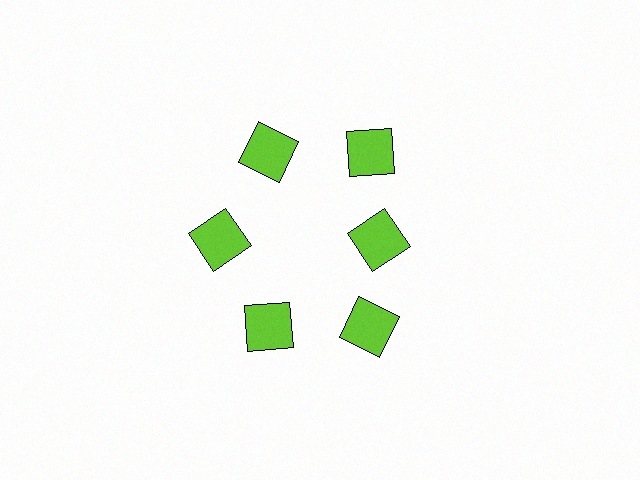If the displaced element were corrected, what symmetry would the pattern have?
It would have 6-fold rotational symmetry — the pattern would map onto itself every 60 degrees.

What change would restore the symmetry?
The symmetry would be restored by moving it outward, back onto the ring so that all 6 squares sit at equal angles and equal distance from the center.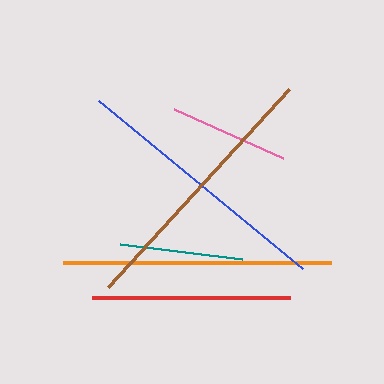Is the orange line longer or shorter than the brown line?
The brown line is longer than the orange line.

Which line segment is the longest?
The brown line is the longest at approximately 268 pixels.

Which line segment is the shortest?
The pink line is the shortest at approximately 120 pixels.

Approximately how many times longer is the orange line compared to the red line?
The orange line is approximately 1.4 times the length of the red line.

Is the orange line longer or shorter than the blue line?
The orange line is longer than the blue line.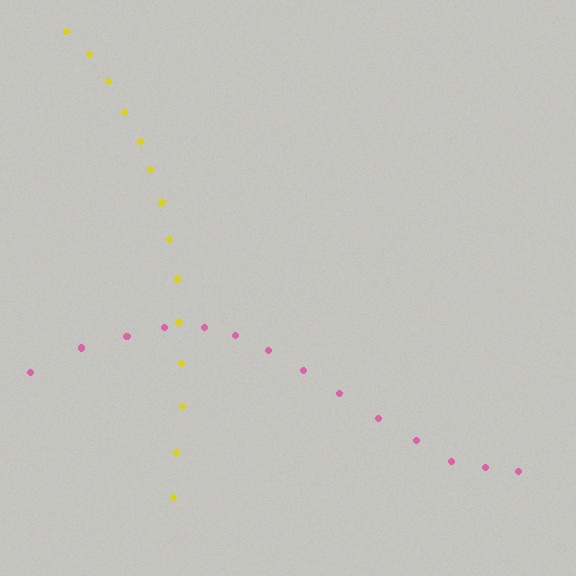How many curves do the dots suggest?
There are 2 distinct paths.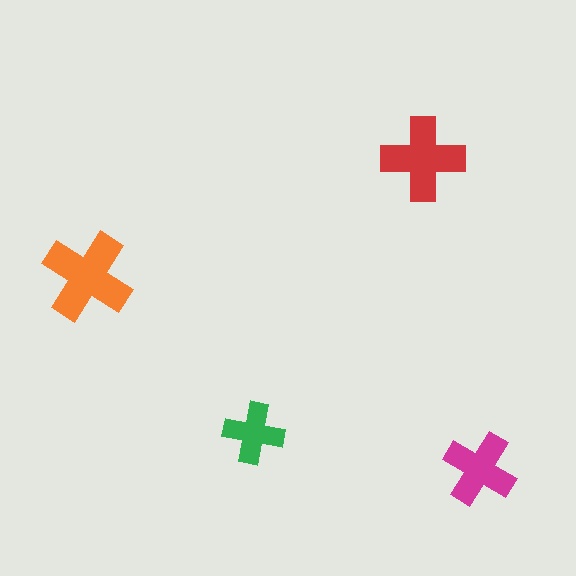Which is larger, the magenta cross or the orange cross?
The orange one.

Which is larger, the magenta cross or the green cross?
The magenta one.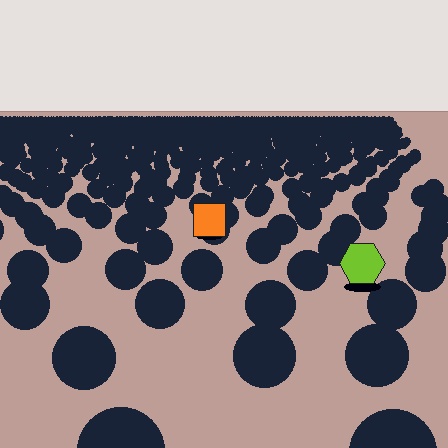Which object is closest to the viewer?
The lime hexagon is closest. The texture marks near it are larger and more spread out.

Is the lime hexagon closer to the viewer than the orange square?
Yes. The lime hexagon is closer — you can tell from the texture gradient: the ground texture is coarser near it.